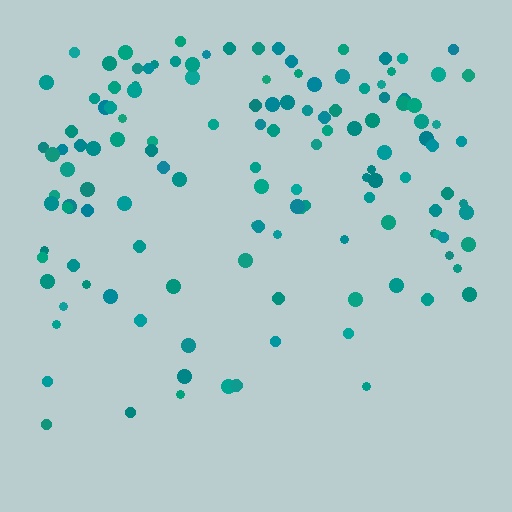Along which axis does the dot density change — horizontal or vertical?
Vertical.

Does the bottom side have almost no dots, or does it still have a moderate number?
Still a moderate number, just noticeably fewer than the top.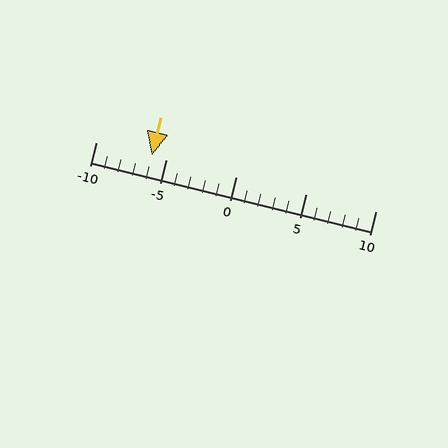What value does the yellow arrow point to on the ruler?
The yellow arrow points to approximately -6.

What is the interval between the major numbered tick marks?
The major tick marks are spaced 5 units apart.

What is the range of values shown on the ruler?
The ruler shows values from -10 to 10.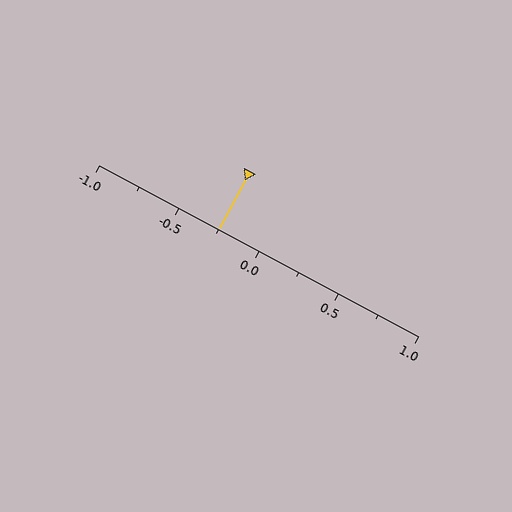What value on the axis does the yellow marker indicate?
The marker indicates approximately -0.25.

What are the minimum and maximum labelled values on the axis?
The axis runs from -1.0 to 1.0.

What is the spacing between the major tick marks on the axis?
The major ticks are spaced 0.5 apart.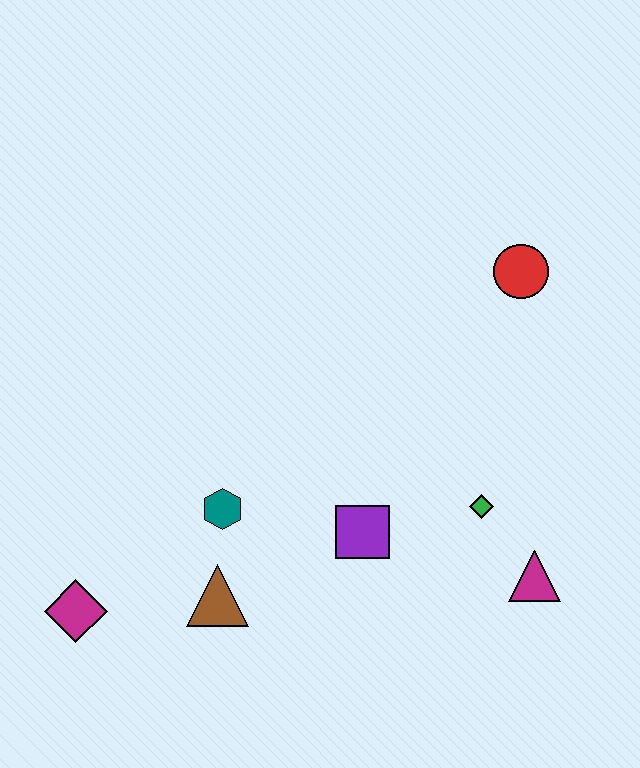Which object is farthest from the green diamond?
The magenta diamond is farthest from the green diamond.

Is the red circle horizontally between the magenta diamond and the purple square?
No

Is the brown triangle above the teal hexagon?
No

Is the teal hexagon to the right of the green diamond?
No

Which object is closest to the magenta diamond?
The brown triangle is closest to the magenta diamond.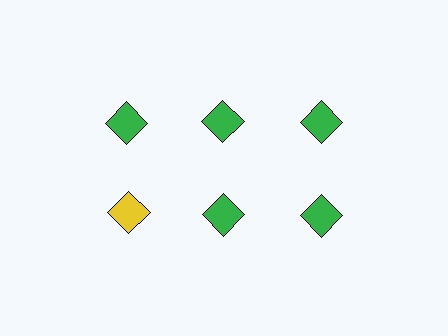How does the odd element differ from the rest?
It has a different color: yellow instead of green.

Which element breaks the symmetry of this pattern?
The yellow diamond in the second row, leftmost column breaks the symmetry. All other shapes are green diamonds.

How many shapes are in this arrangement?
There are 6 shapes arranged in a grid pattern.